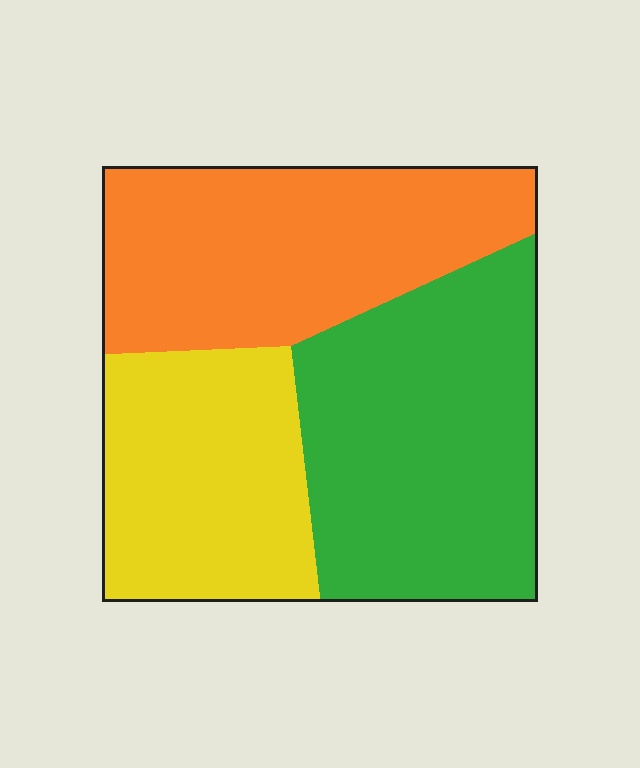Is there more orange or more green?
Green.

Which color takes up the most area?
Green, at roughly 40%.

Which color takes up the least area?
Yellow, at roughly 25%.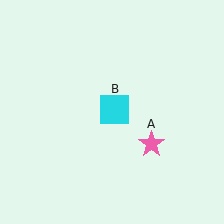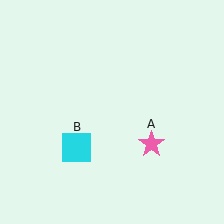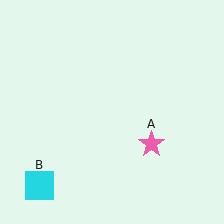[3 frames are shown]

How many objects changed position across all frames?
1 object changed position: cyan square (object B).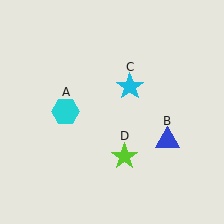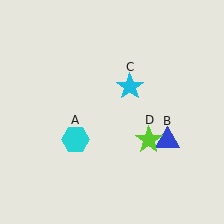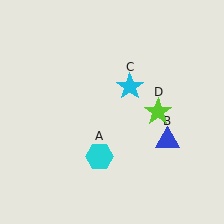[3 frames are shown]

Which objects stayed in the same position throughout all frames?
Blue triangle (object B) and cyan star (object C) remained stationary.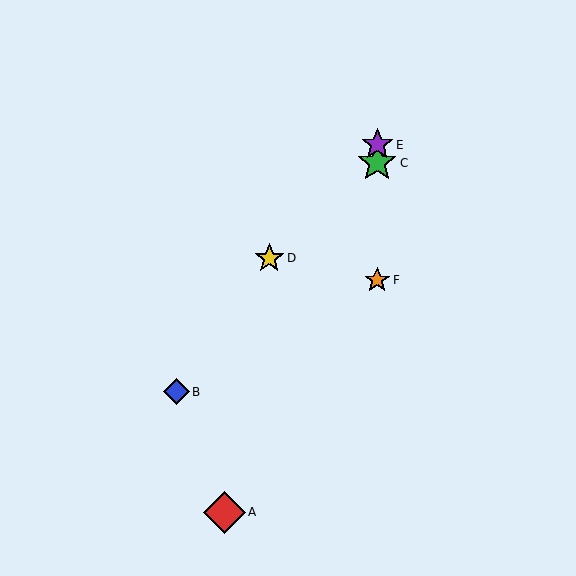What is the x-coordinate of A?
Object A is at x≈224.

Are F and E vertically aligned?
Yes, both are at x≈377.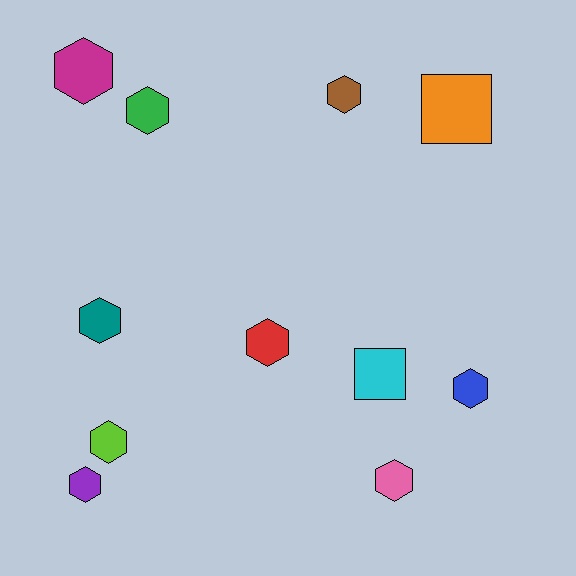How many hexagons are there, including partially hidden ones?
There are 9 hexagons.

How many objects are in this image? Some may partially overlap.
There are 11 objects.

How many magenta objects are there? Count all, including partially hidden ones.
There is 1 magenta object.